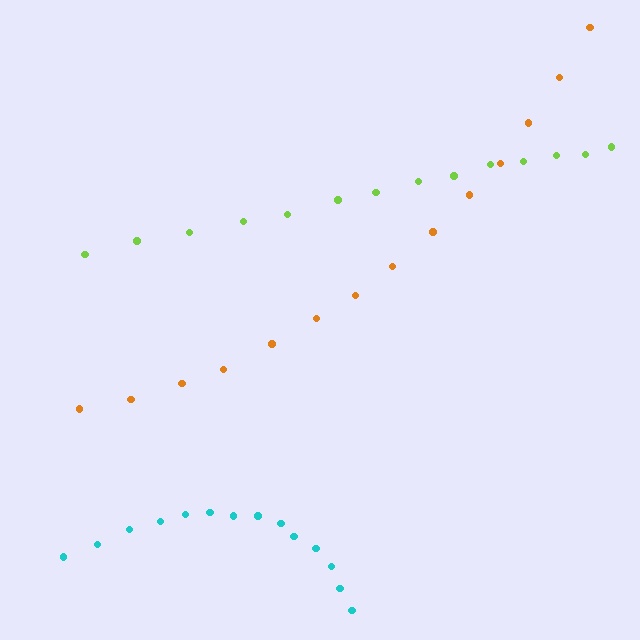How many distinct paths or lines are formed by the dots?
There are 3 distinct paths.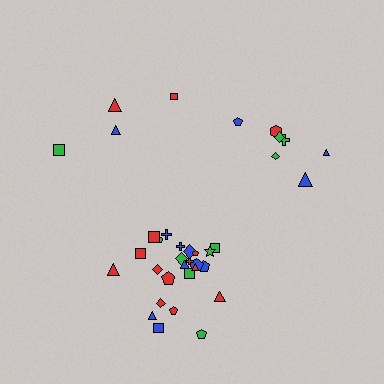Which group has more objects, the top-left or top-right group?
The top-right group.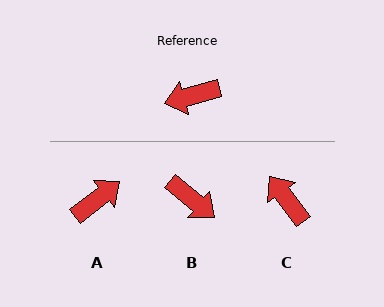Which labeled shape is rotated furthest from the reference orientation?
A, about 158 degrees away.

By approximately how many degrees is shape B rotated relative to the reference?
Approximately 125 degrees counter-clockwise.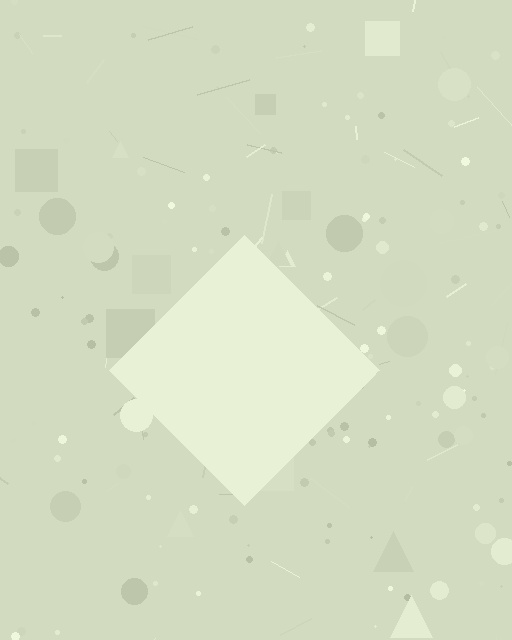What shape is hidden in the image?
A diamond is hidden in the image.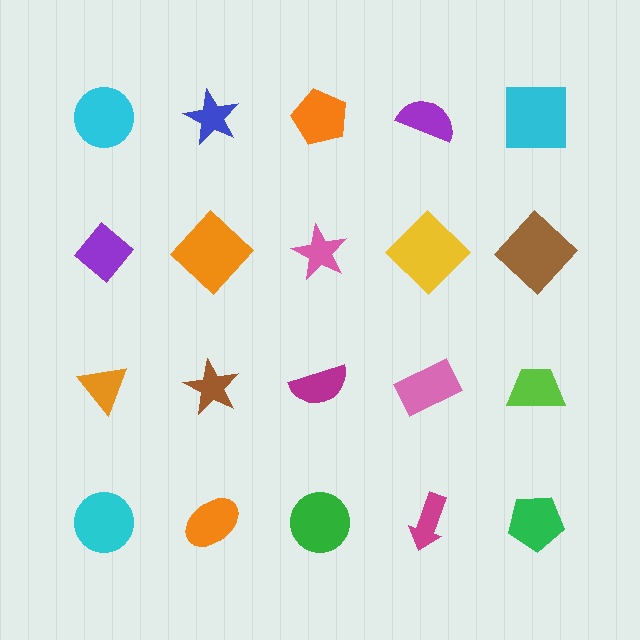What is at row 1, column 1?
A cyan circle.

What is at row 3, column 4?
A pink rectangle.